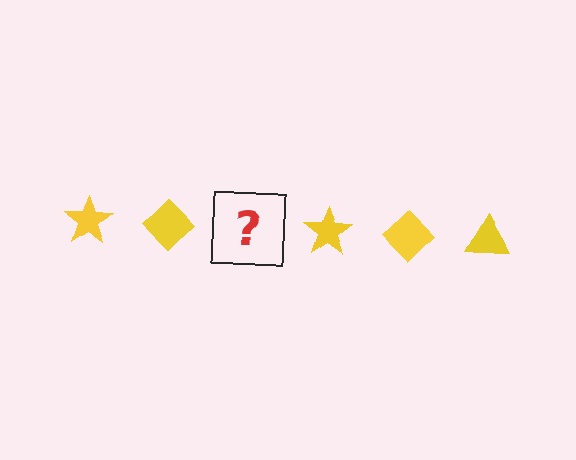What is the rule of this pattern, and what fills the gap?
The rule is that the pattern cycles through star, diamond, triangle shapes in yellow. The gap should be filled with a yellow triangle.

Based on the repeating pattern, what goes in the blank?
The blank should be a yellow triangle.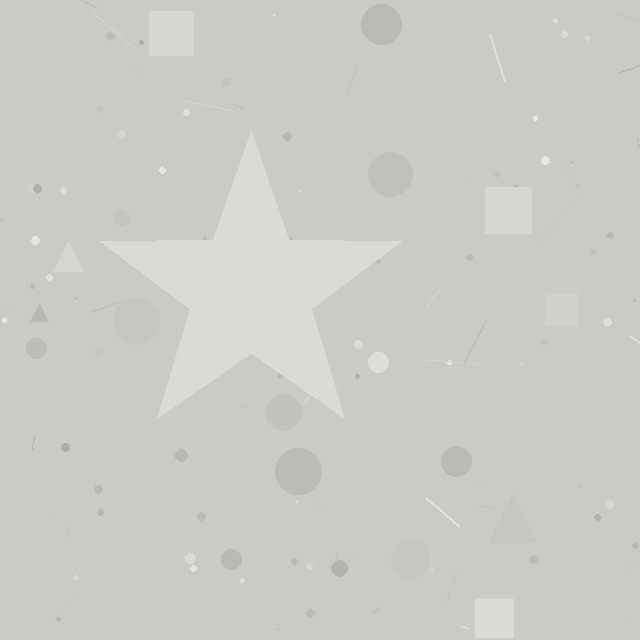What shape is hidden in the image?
A star is hidden in the image.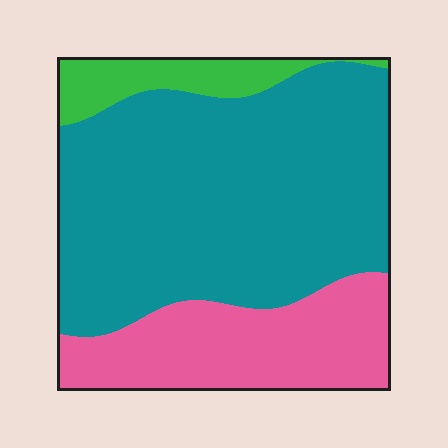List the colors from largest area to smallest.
From largest to smallest: teal, pink, green.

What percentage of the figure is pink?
Pink takes up about one quarter (1/4) of the figure.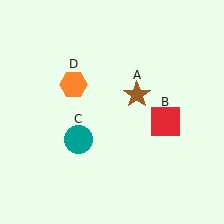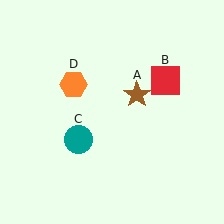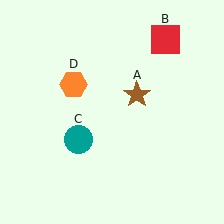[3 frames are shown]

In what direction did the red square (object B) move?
The red square (object B) moved up.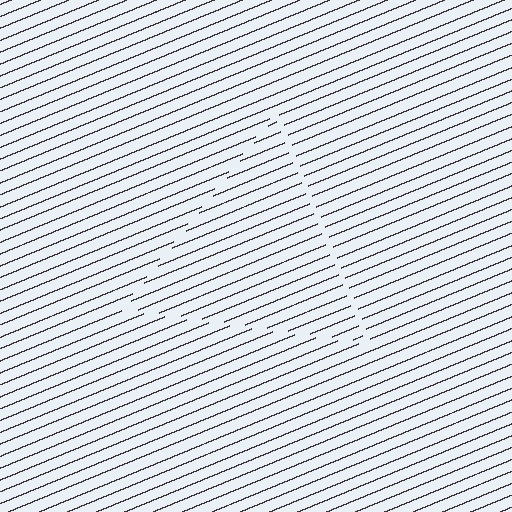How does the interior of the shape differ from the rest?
The interior of the shape contains the same grating, shifted by half a period — the contour is defined by the phase discontinuity where line-ends from the inner and outer gratings abut.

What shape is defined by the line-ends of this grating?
An illusory triangle. The interior of the shape contains the same grating, shifted by half a period — the contour is defined by the phase discontinuity where line-ends from the inner and outer gratings abut.